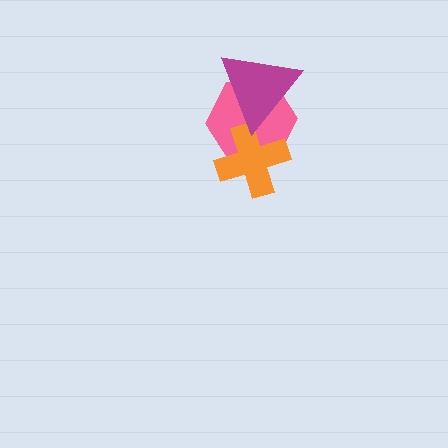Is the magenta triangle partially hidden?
No, no other shape covers it.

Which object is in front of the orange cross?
The magenta triangle is in front of the orange cross.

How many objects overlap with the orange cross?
2 objects overlap with the orange cross.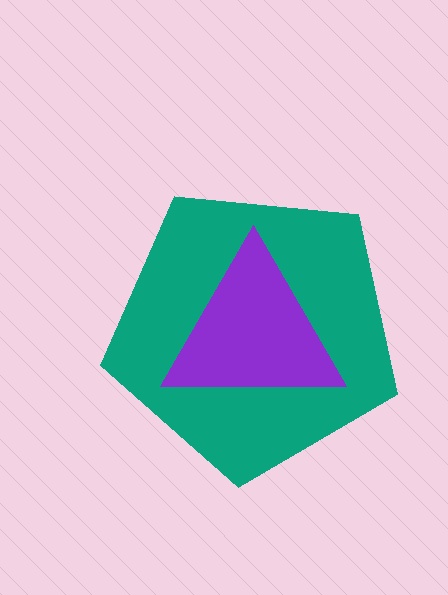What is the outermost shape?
The teal pentagon.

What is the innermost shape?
The purple triangle.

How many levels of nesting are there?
2.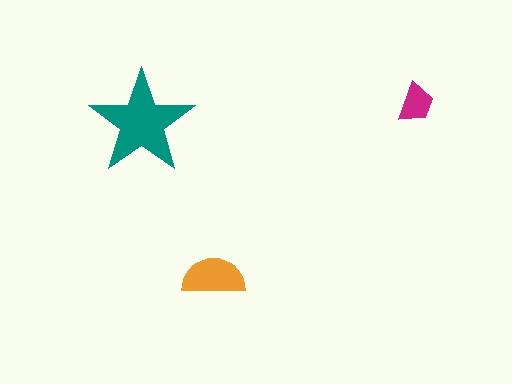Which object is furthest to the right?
The magenta trapezoid is rightmost.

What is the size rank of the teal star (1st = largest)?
1st.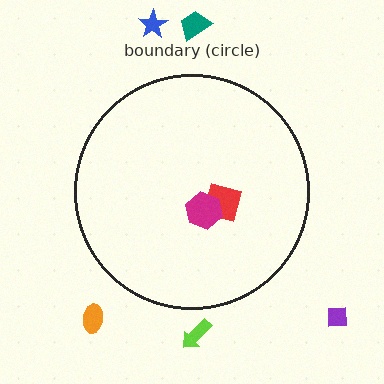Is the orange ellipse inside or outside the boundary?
Outside.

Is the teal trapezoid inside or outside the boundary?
Outside.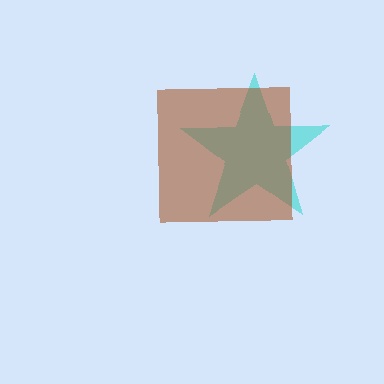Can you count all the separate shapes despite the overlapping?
Yes, there are 2 separate shapes.